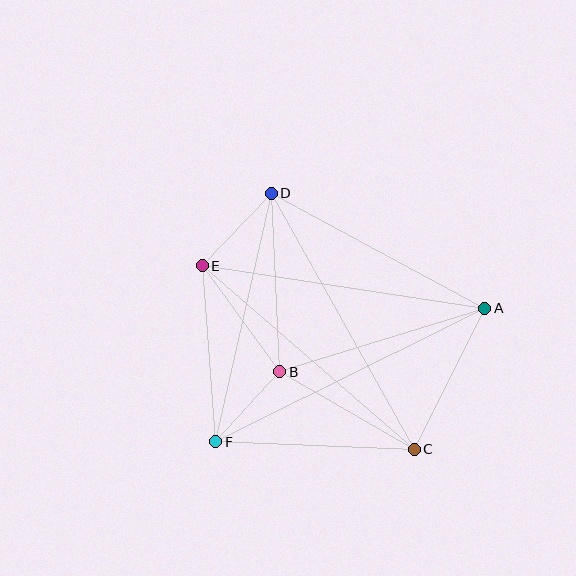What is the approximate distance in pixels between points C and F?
The distance between C and F is approximately 199 pixels.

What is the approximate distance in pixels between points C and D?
The distance between C and D is approximately 293 pixels.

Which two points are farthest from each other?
Points A and F are farthest from each other.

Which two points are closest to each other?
Points B and F are closest to each other.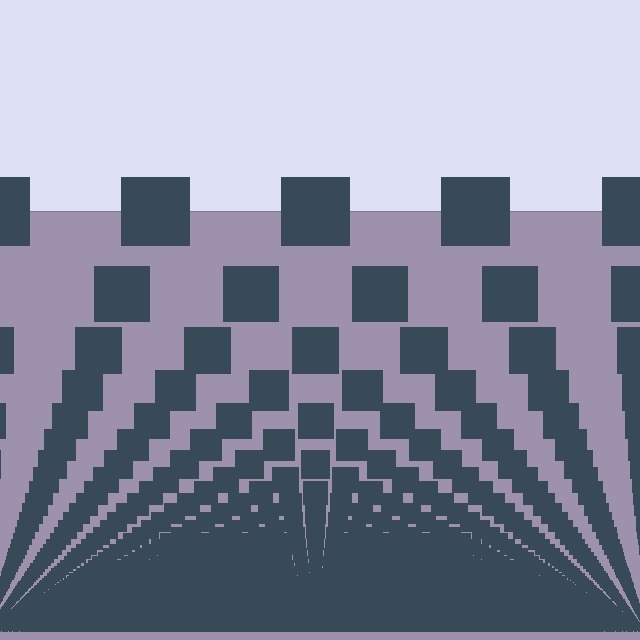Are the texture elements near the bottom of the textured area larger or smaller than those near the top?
Smaller. The gradient is inverted — elements near the bottom are smaller and denser.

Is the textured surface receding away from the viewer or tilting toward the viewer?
The surface appears to tilt toward the viewer. Texture elements get larger and sparser toward the top.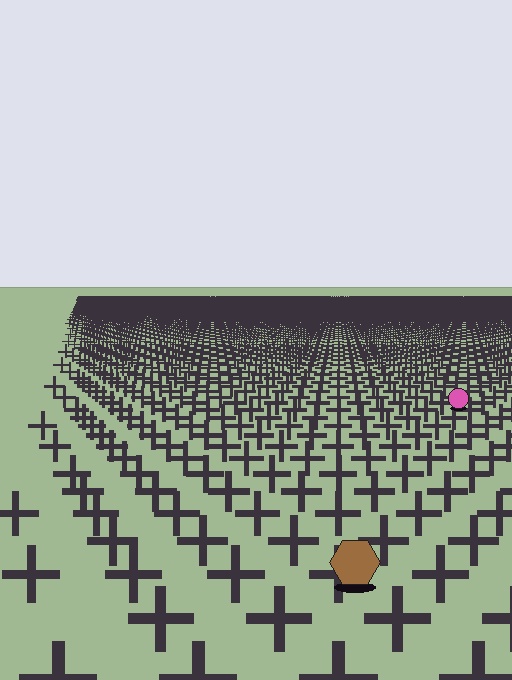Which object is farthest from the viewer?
The pink circle is farthest from the viewer. It appears smaller and the ground texture around it is denser.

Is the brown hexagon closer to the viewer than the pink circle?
Yes. The brown hexagon is closer — you can tell from the texture gradient: the ground texture is coarser near it.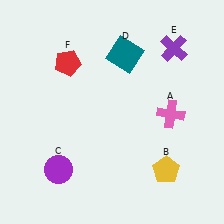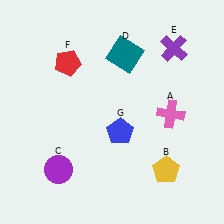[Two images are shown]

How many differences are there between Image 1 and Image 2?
There is 1 difference between the two images.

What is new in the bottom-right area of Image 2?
A blue pentagon (G) was added in the bottom-right area of Image 2.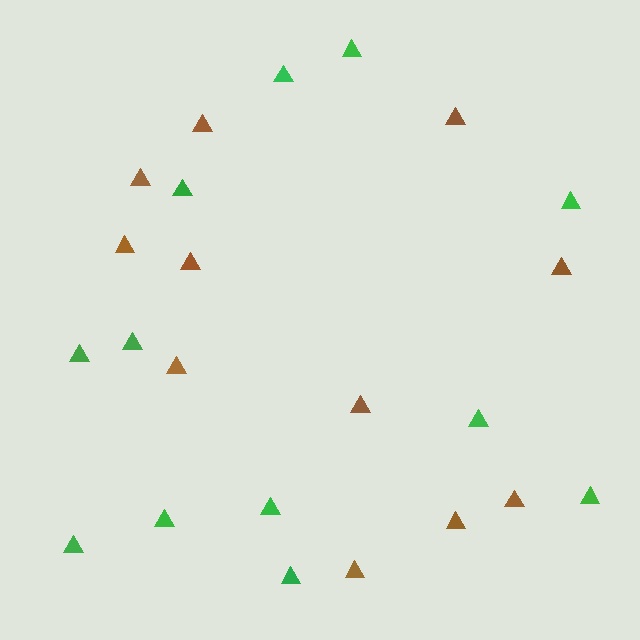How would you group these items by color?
There are 2 groups: one group of brown triangles (11) and one group of green triangles (12).